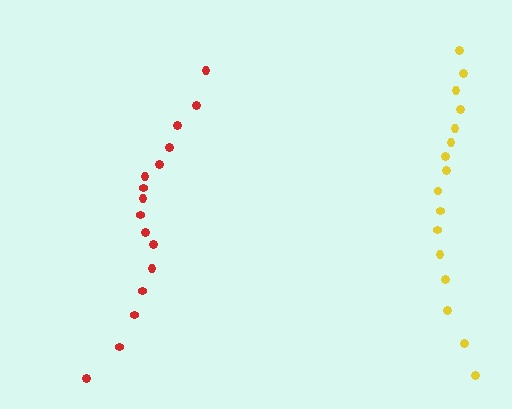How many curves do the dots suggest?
There are 2 distinct paths.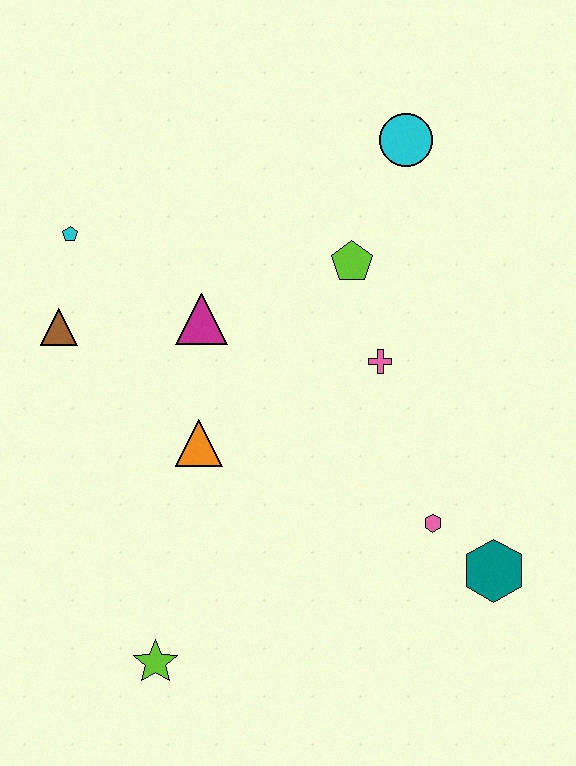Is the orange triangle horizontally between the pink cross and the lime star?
Yes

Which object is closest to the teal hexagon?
The pink hexagon is closest to the teal hexagon.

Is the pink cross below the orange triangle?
No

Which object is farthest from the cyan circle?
The lime star is farthest from the cyan circle.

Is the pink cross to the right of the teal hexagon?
No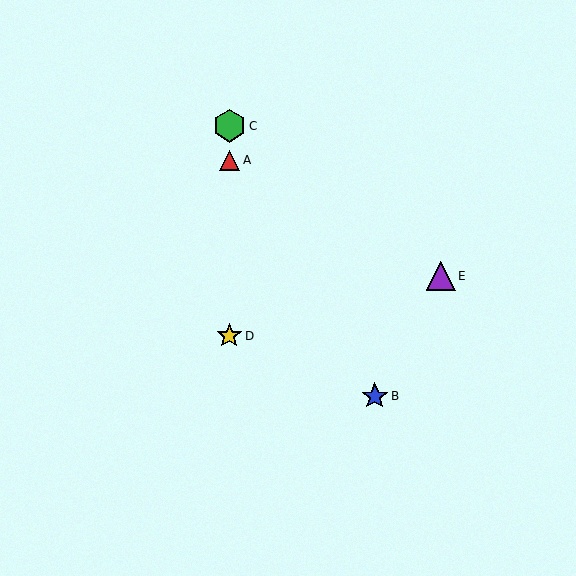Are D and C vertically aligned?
Yes, both are at x≈229.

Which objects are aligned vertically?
Objects A, C, D are aligned vertically.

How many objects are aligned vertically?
3 objects (A, C, D) are aligned vertically.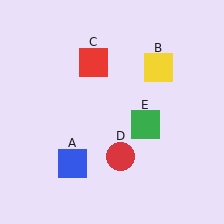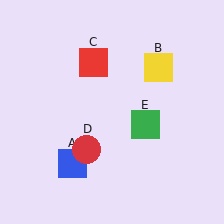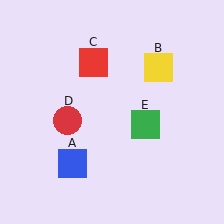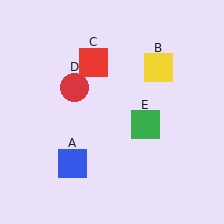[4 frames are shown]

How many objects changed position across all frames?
1 object changed position: red circle (object D).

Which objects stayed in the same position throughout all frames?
Blue square (object A) and yellow square (object B) and red square (object C) and green square (object E) remained stationary.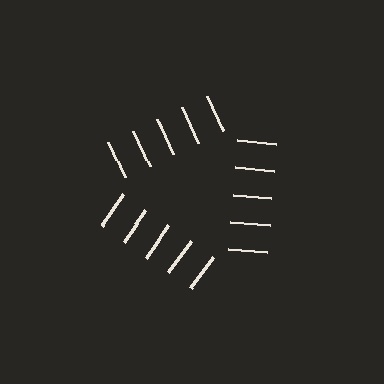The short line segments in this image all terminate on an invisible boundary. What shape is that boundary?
An illusory triangle — the line segments terminate on its edges but no continuous stroke is drawn.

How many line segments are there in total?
15 — 5 along each of the 3 edges.